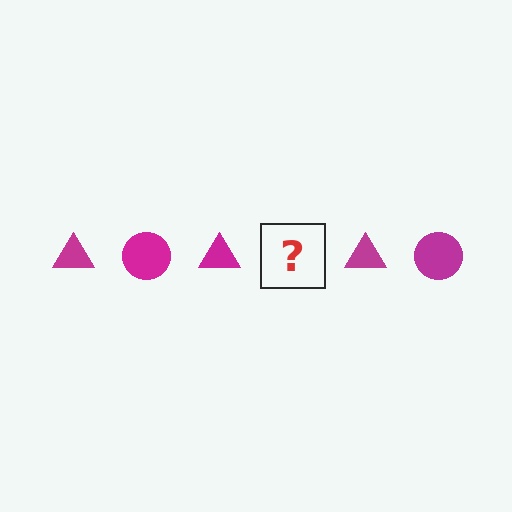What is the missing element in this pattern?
The missing element is a magenta circle.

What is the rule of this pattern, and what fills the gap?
The rule is that the pattern cycles through triangle, circle shapes in magenta. The gap should be filled with a magenta circle.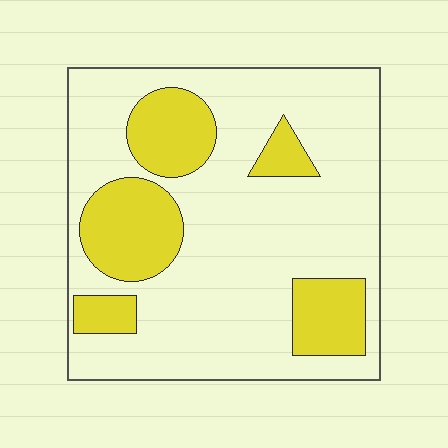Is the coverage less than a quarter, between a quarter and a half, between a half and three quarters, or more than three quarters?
Between a quarter and a half.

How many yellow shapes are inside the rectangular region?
5.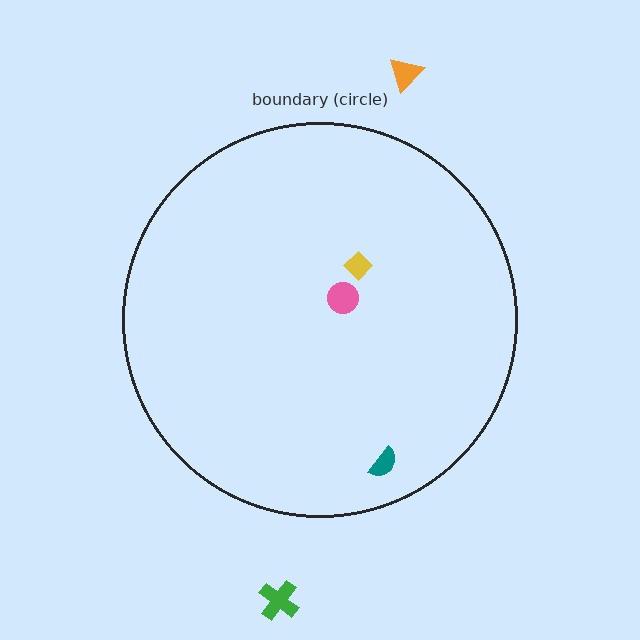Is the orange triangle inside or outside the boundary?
Outside.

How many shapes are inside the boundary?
3 inside, 2 outside.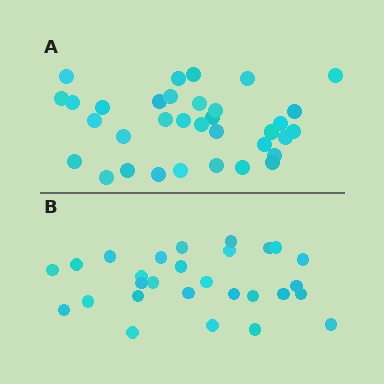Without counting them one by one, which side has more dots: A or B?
Region A (the top region) has more dots.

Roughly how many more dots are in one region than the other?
Region A has about 6 more dots than region B.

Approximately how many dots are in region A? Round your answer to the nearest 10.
About 30 dots. (The exact count is 34, which rounds to 30.)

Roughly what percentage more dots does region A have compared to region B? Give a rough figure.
About 20% more.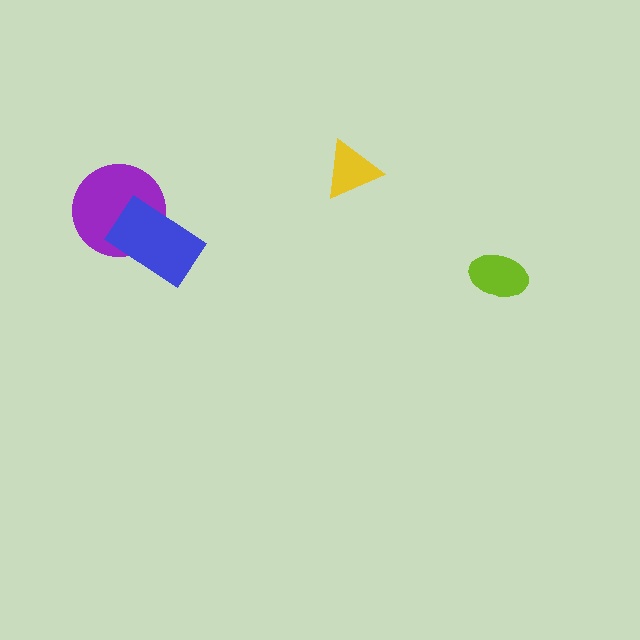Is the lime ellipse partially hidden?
No, no other shape covers it.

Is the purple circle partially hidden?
Yes, it is partially covered by another shape.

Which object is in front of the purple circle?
The blue rectangle is in front of the purple circle.